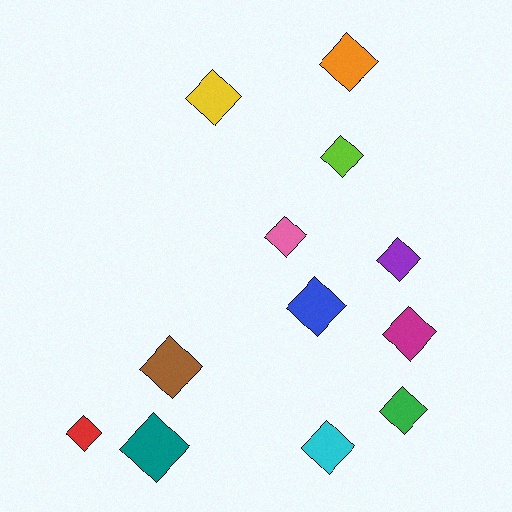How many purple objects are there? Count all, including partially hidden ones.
There is 1 purple object.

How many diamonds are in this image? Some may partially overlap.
There are 12 diamonds.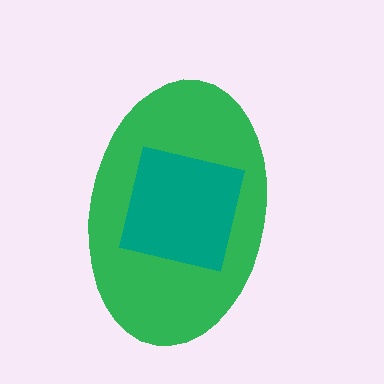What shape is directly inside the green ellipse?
The teal square.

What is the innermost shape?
The teal square.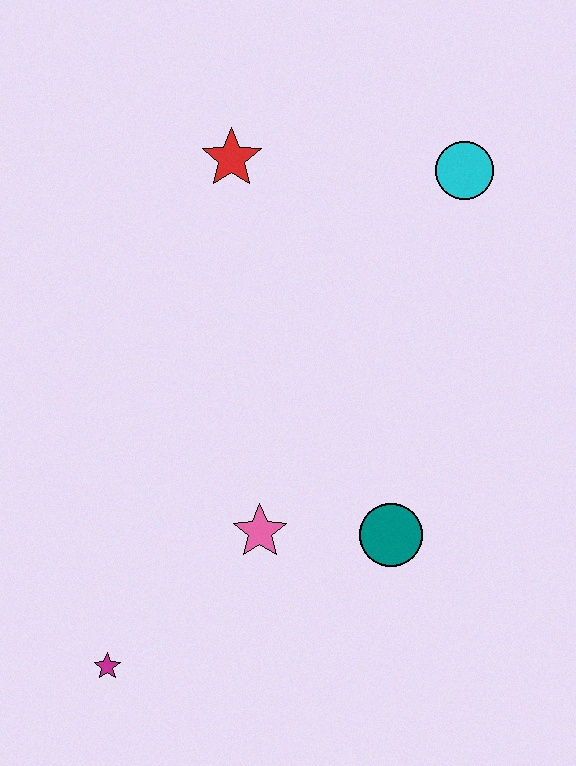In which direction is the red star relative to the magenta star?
The red star is above the magenta star.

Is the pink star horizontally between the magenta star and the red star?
No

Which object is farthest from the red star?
The magenta star is farthest from the red star.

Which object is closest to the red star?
The cyan circle is closest to the red star.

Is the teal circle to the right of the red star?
Yes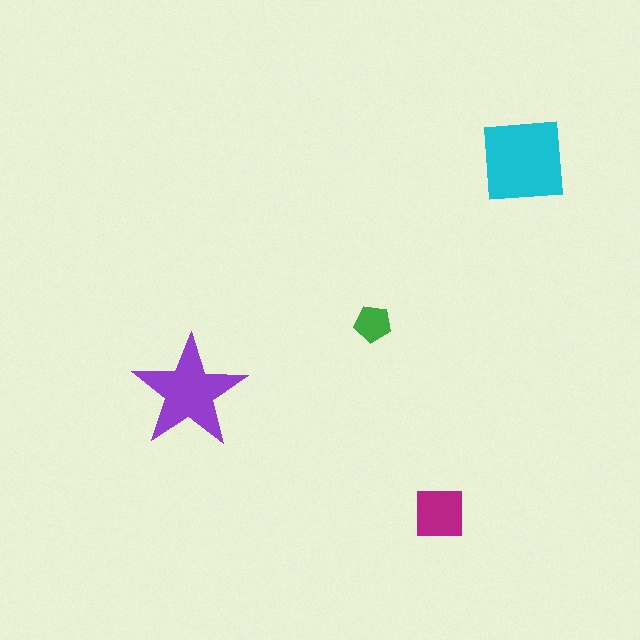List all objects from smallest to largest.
The green pentagon, the magenta square, the purple star, the cyan square.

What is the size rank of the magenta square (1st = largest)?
3rd.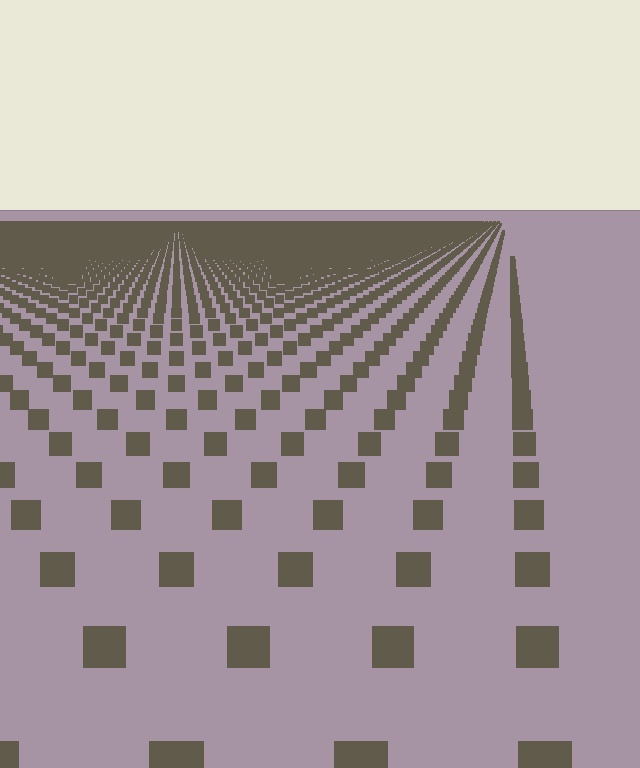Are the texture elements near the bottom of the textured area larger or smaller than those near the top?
Larger. Near the bottom, elements are closer to the viewer and appear at a bigger on-screen size.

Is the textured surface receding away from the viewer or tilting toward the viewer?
The surface is receding away from the viewer. Texture elements get smaller and denser toward the top.